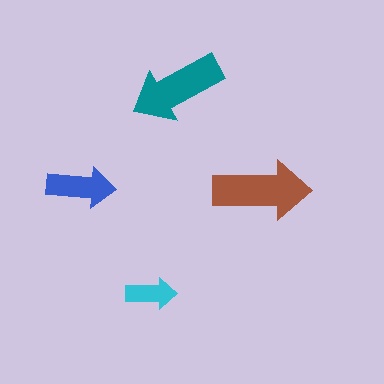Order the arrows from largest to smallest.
the brown one, the teal one, the blue one, the cyan one.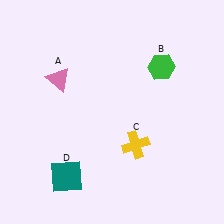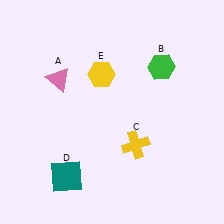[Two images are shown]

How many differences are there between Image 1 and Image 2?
There is 1 difference between the two images.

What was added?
A yellow hexagon (E) was added in Image 2.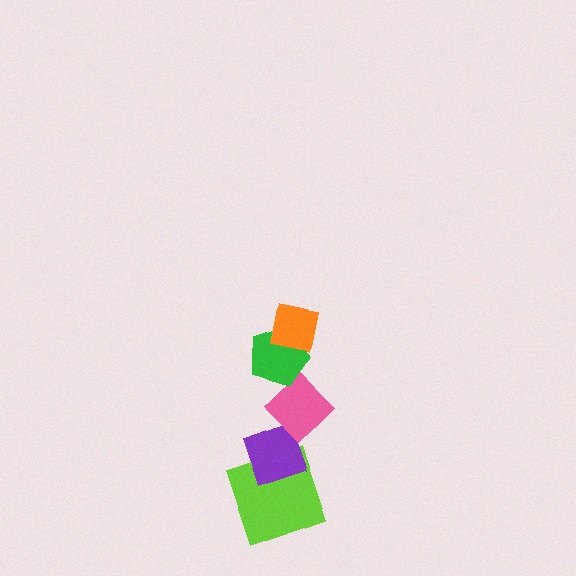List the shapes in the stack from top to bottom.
From top to bottom: the orange square, the green pentagon, the pink diamond, the purple diamond, the lime square.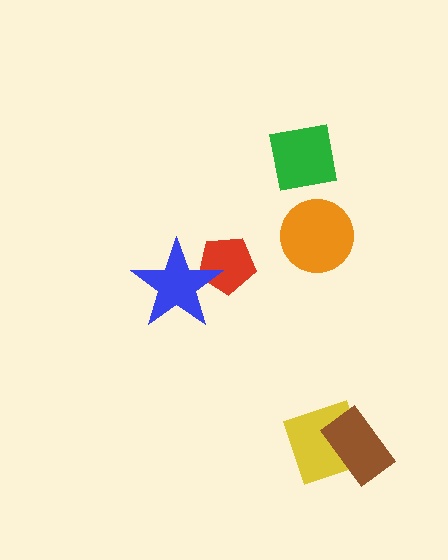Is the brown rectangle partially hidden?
No, no other shape covers it.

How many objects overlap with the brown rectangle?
1 object overlaps with the brown rectangle.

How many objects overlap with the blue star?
1 object overlaps with the blue star.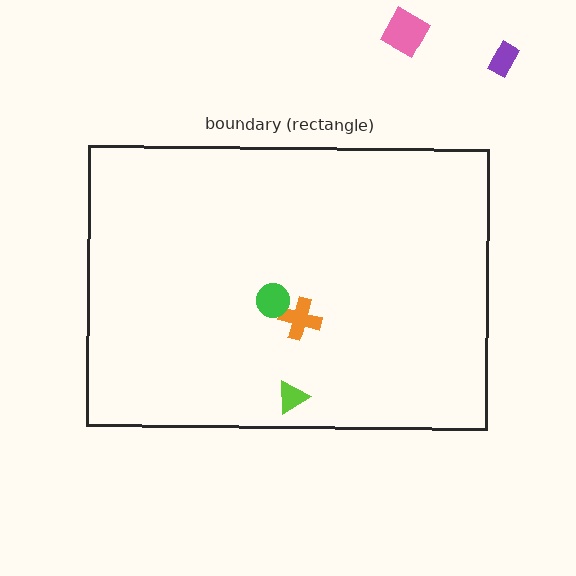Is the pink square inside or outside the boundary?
Outside.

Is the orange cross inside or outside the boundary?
Inside.